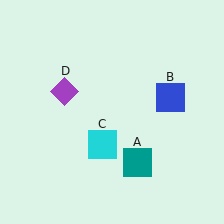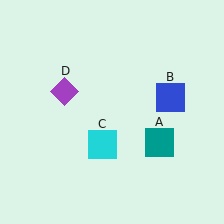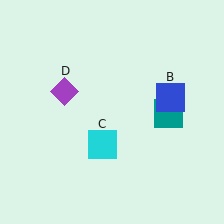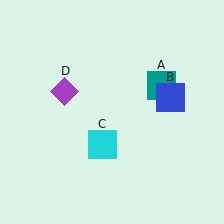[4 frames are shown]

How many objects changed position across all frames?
1 object changed position: teal square (object A).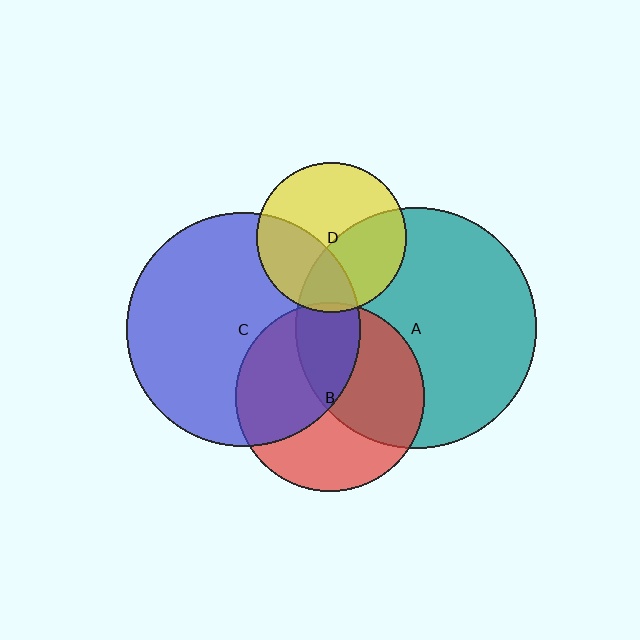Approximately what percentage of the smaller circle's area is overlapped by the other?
Approximately 40%.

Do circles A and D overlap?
Yes.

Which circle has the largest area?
Circle A (teal).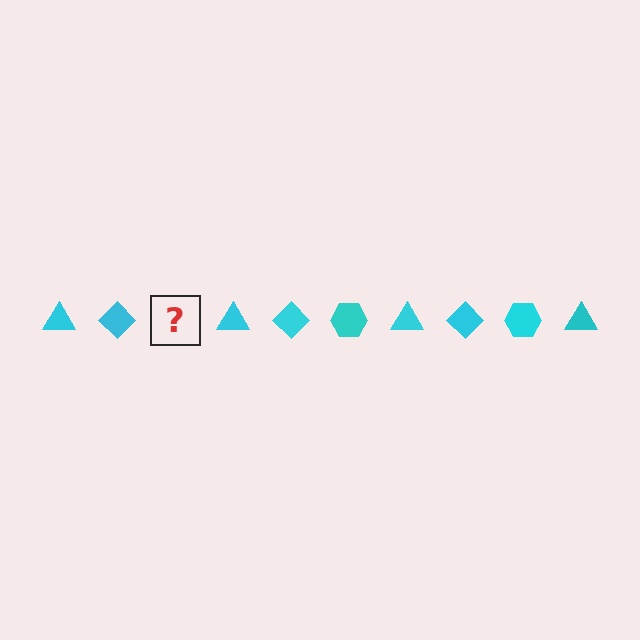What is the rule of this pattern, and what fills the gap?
The rule is that the pattern cycles through triangle, diamond, hexagon shapes in cyan. The gap should be filled with a cyan hexagon.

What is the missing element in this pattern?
The missing element is a cyan hexagon.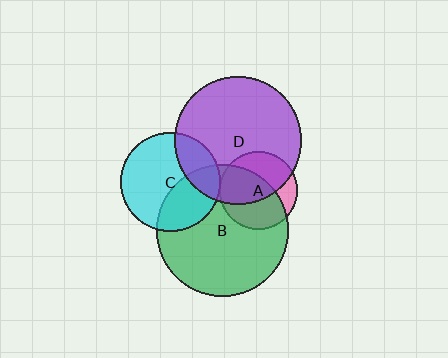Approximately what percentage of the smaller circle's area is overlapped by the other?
Approximately 20%.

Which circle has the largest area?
Circle B (green).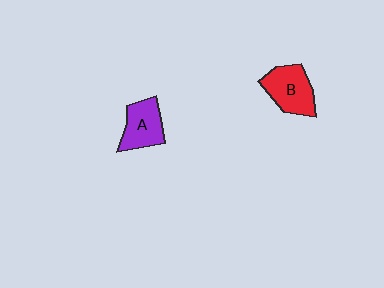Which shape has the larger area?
Shape B (red).